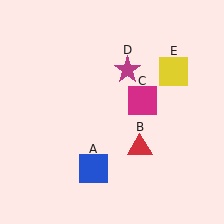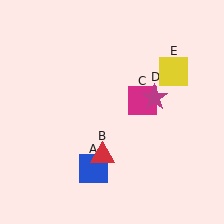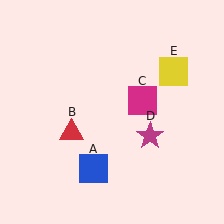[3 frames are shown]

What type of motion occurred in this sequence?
The red triangle (object B), magenta star (object D) rotated clockwise around the center of the scene.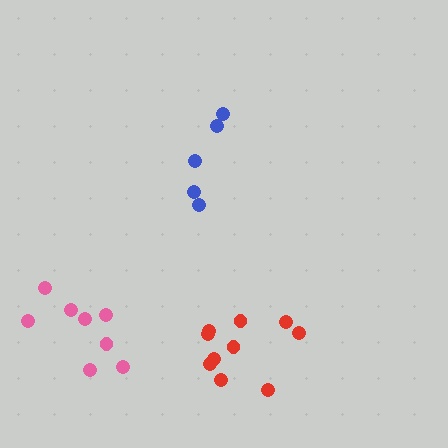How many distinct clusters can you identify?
There are 3 distinct clusters.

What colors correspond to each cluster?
The clusters are colored: blue, red, pink.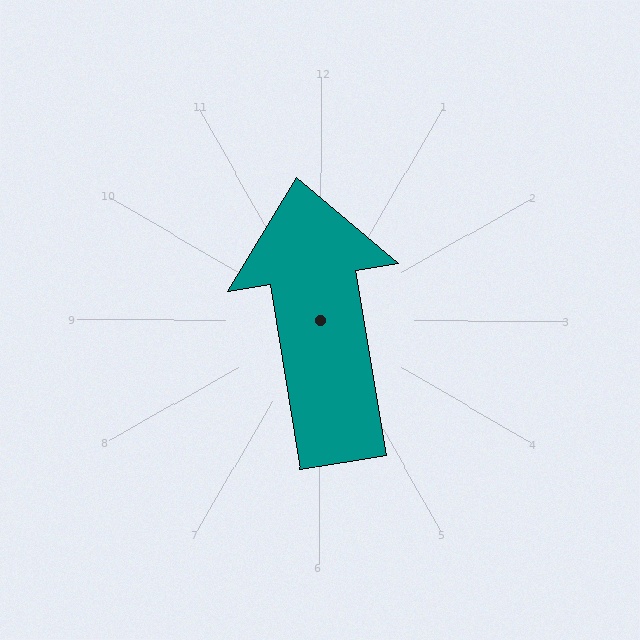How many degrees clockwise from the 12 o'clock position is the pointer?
Approximately 351 degrees.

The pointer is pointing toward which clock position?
Roughly 12 o'clock.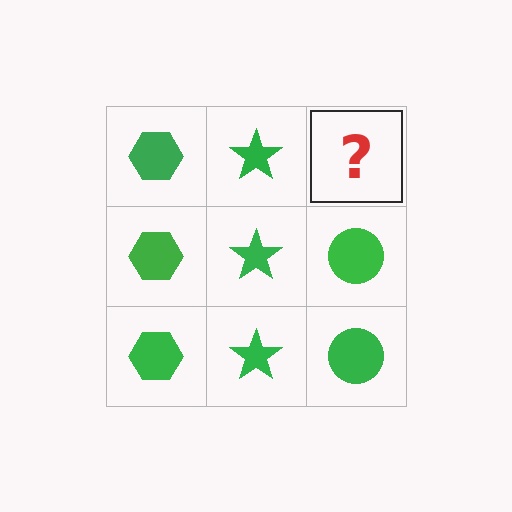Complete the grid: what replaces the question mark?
The question mark should be replaced with a green circle.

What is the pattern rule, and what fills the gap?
The rule is that each column has a consistent shape. The gap should be filled with a green circle.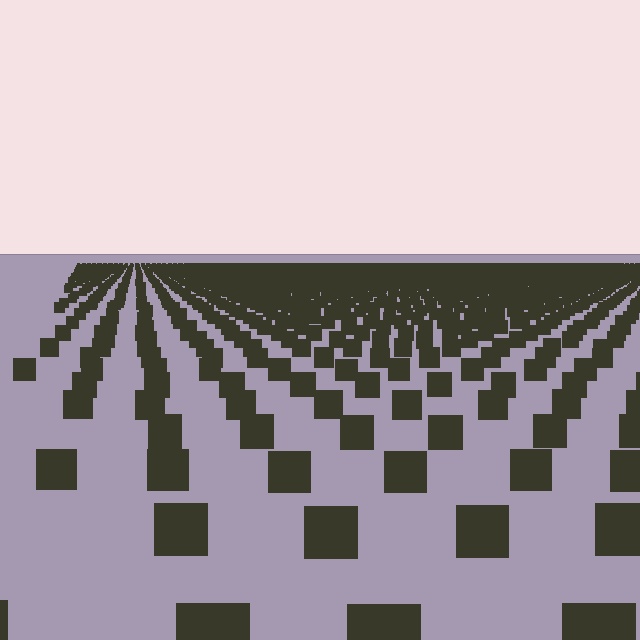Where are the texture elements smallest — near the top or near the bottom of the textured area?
Near the top.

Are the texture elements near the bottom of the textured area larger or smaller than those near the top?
Larger. Near the bottom, elements are closer to the viewer and appear at a bigger on-screen size.